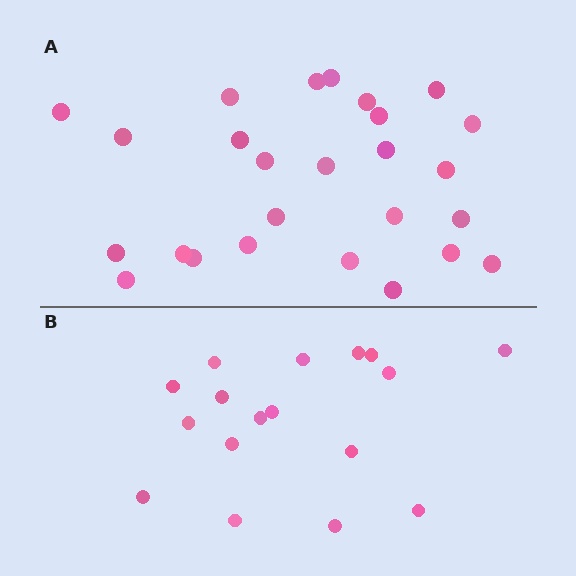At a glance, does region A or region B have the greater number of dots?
Region A (the top region) has more dots.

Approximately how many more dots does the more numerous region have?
Region A has roughly 8 or so more dots than region B.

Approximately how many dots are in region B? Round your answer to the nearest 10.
About 20 dots. (The exact count is 17, which rounds to 20.)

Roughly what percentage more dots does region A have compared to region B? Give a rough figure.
About 55% more.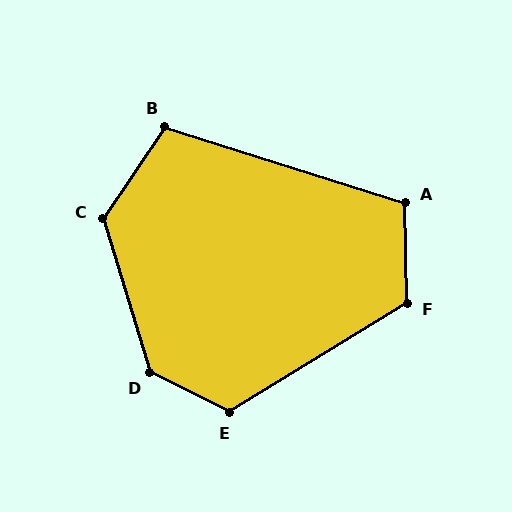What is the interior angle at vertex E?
Approximately 122 degrees (obtuse).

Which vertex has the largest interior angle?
D, at approximately 133 degrees.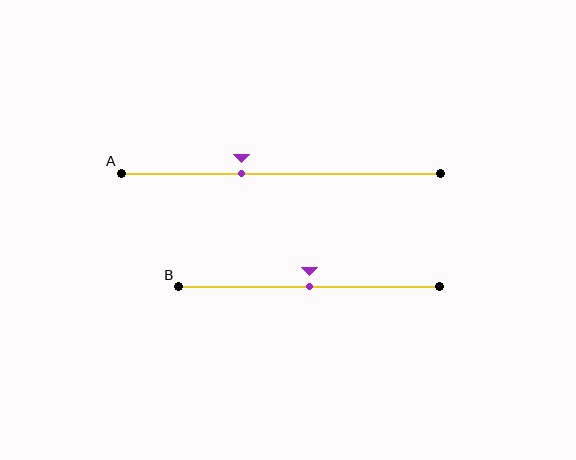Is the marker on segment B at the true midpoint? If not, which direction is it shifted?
Yes, the marker on segment B is at the true midpoint.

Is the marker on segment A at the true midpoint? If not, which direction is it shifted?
No, the marker on segment A is shifted to the left by about 12% of the segment length.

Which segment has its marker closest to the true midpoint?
Segment B has its marker closest to the true midpoint.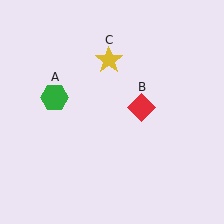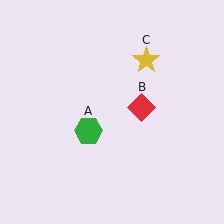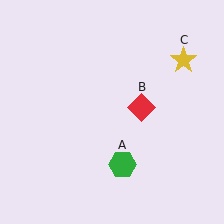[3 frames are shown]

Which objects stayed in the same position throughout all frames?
Red diamond (object B) remained stationary.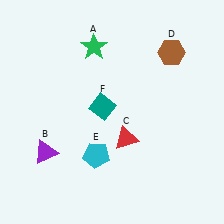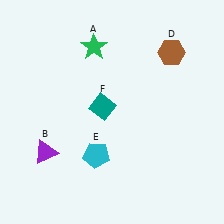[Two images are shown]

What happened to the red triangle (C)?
The red triangle (C) was removed in Image 2. It was in the bottom-right area of Image 1.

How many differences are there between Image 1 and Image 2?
There is 1 difference between the two images.